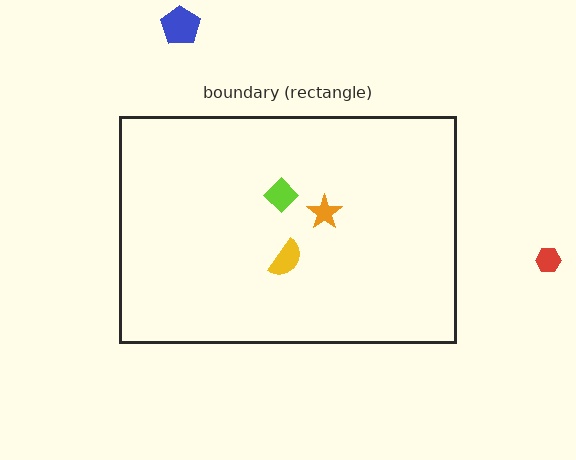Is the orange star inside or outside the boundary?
Inside.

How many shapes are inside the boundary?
3 inside, 2 outside.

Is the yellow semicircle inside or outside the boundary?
Inside.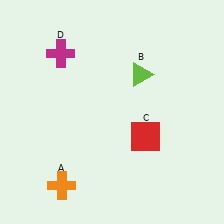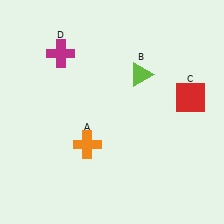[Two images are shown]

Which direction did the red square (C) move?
The red square (C) moved right.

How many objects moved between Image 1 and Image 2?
2 objects moved between the two images.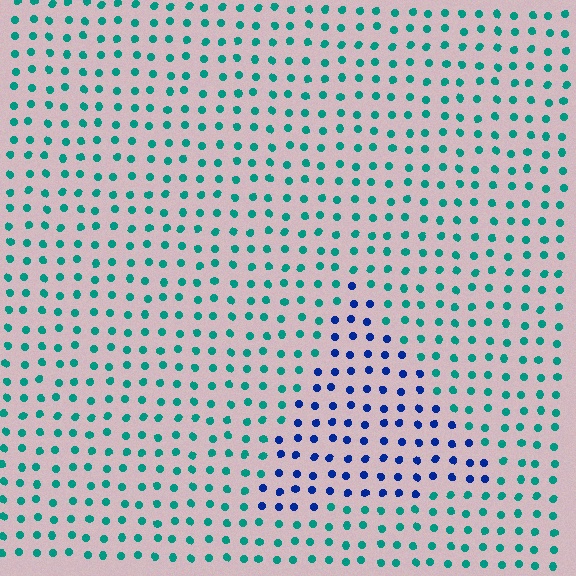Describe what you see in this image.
The image is filled with small teal elements in a uniform arrangement. A triangle-shaped region is visible where the elements are tinted to a slightly different hue, forming a subtle color boundary.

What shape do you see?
I see a triangle.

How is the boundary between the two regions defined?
The boundary is defined purely by a slight shift in hue (about 53 degrees). Spacing, size, and orientation are identical on both sides.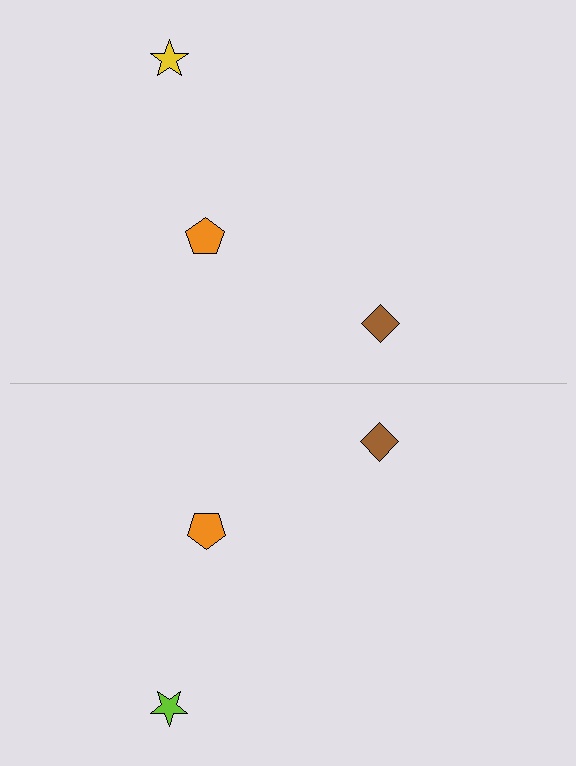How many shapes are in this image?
There are 6 shapes in this image.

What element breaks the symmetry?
The lime star on the bottom side breaks the symmetry — its mirror counterpart is yellow.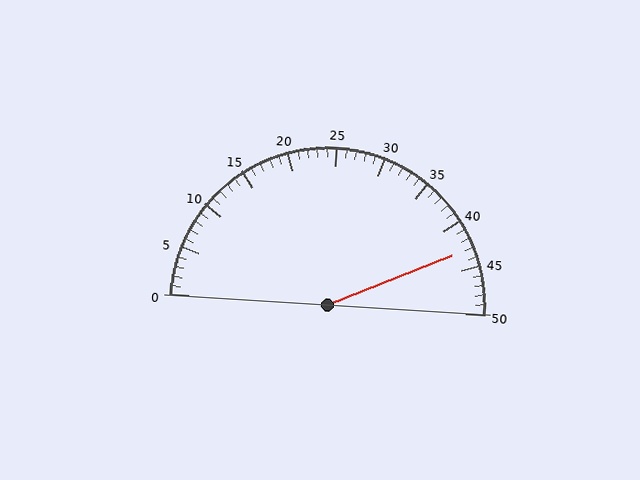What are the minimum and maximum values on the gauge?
The gauge ranges from 0 to 50.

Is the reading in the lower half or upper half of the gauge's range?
The reading is in the upper half of the range (0 to 50).